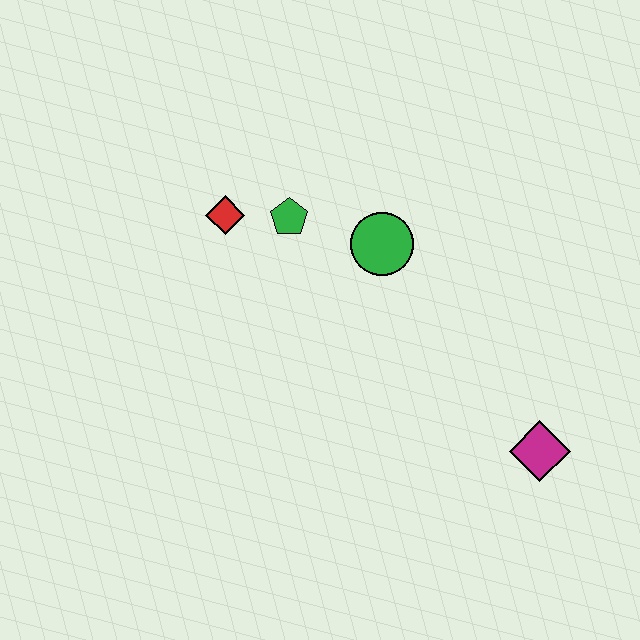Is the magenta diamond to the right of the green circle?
Yes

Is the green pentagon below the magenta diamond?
No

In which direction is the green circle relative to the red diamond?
The green circle is to the right of the red diamond.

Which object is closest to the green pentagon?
The red diamond is closest to the green pentagon.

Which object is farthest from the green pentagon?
The magenta diamond is farthest from the green pentagon.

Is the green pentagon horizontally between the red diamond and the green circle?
Yes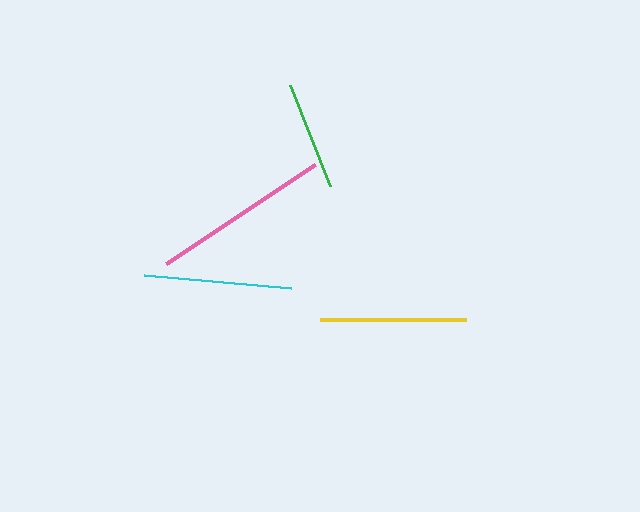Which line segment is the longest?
The pink line is the longest at approximately 180 pixels.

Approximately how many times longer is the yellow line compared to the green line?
The yellow line is approximately 1.3 times the length of the green line.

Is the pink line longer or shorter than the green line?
The pink line is longer than the green line.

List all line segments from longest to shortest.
From longest to shortest: pink, cyan, yellow, green.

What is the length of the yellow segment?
The yellow segment is approximately 146 pixels long.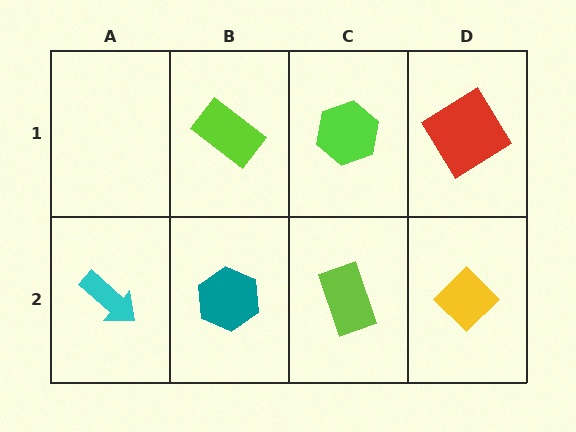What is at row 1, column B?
A lime rectangle.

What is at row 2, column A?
A cyan arrow.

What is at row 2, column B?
A teal hexagon.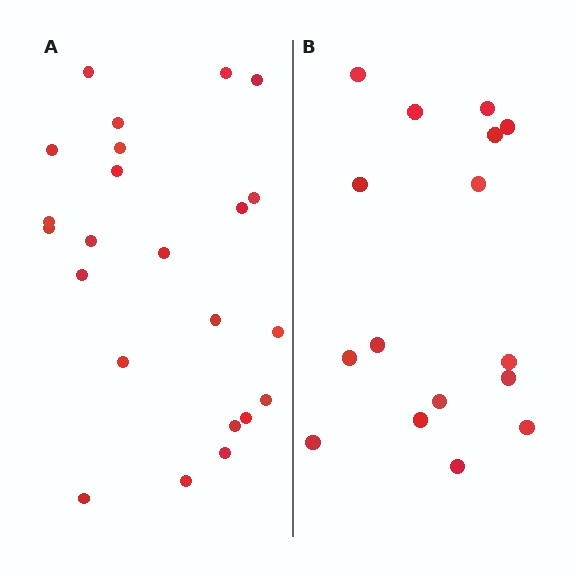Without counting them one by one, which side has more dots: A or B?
Region A (the left region) has more dots.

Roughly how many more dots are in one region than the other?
Region A has roughly 8 or so more dots than region B.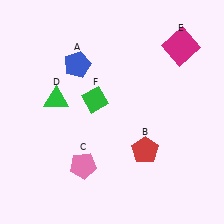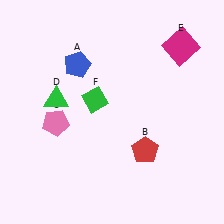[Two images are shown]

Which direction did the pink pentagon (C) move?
The pink pentagon (C) moved up.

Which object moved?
The pink pentagon (C) moved up.